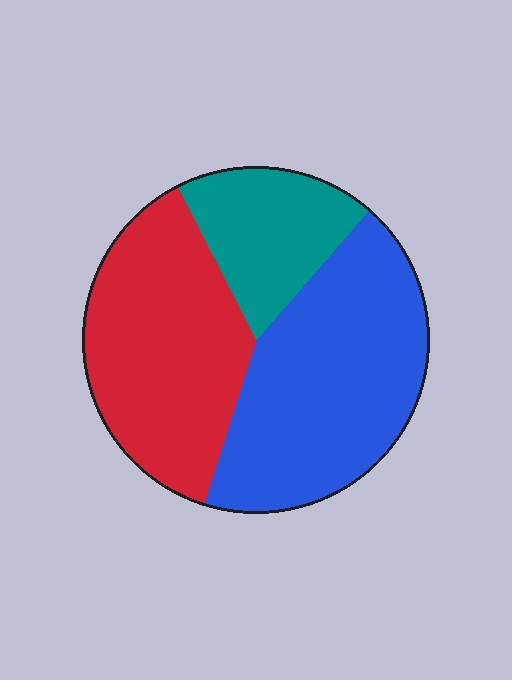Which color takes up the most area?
Blue, at roughly 45%.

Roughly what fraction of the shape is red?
Red covers 38% of the shape.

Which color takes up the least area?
Teal, at roughly 20%.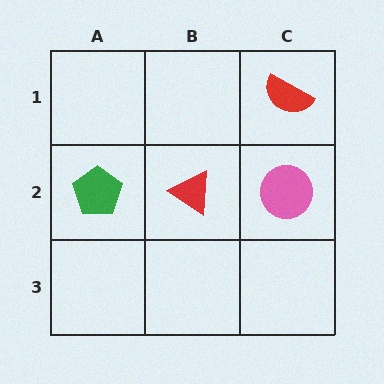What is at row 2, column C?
A pink circle.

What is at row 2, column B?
A red triangle.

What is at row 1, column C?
A red semicircle.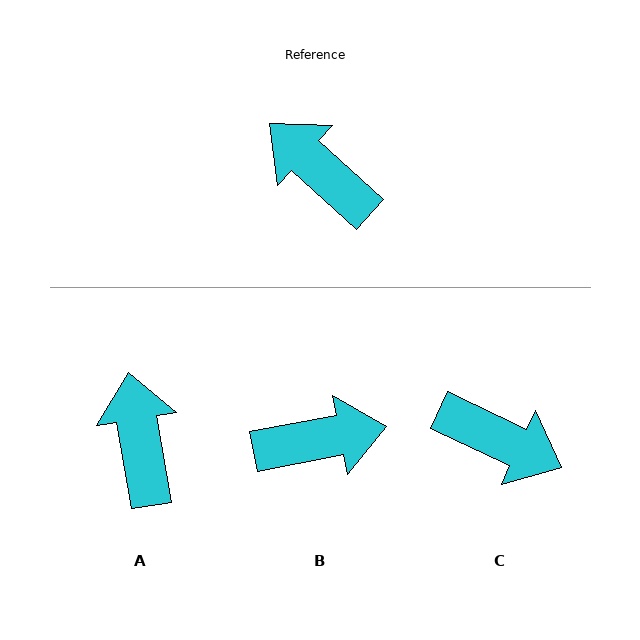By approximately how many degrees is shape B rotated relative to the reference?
Approximately 127 degrees clockwise.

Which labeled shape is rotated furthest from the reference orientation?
C, about 163 degrees away.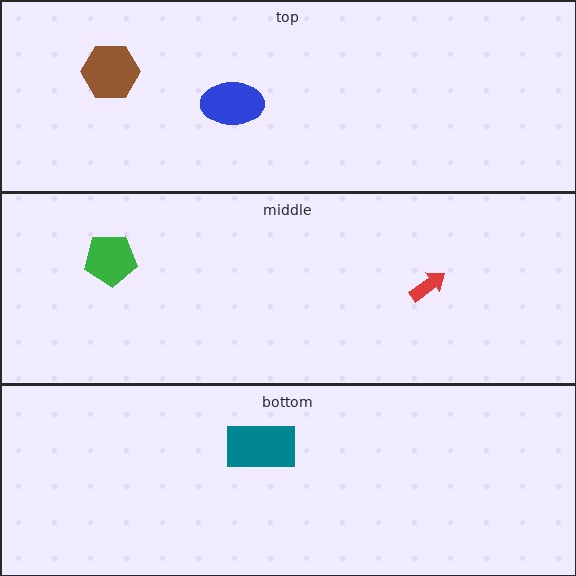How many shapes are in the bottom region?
1.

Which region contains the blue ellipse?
The top region.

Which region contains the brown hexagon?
The top region.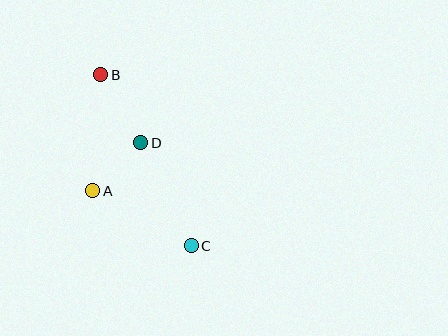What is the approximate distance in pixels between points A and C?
The distance between A and C is approximately 113 pixels.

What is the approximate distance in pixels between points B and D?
The distance between B and D is approximately 79 pixels.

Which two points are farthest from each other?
Points B and C are farthest from each other.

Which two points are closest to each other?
Points A and D are closest to each other.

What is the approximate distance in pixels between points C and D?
The distance between C and D is approximately 115 pixels.